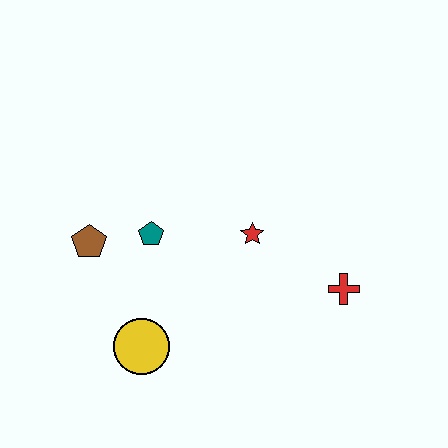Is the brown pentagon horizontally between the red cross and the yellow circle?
No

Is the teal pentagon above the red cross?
Yes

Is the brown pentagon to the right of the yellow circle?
No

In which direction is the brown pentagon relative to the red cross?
The brown pentagon is to the left of the red cross.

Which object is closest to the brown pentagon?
The teal pentagon is closest to the brown pentagon.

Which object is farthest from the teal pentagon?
The red cross is farthest from the teal pentagon.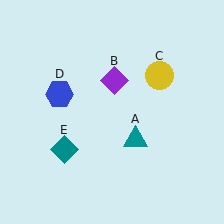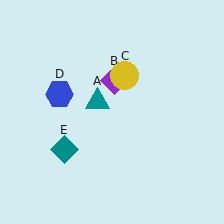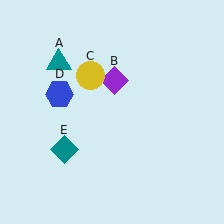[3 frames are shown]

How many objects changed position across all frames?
2 objects changed position: teal triangle (object A), yellow circle (object C).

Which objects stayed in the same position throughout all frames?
Purple diamond (object B) and blue hexagon (object D) and teal diamond (object E) remained stationary.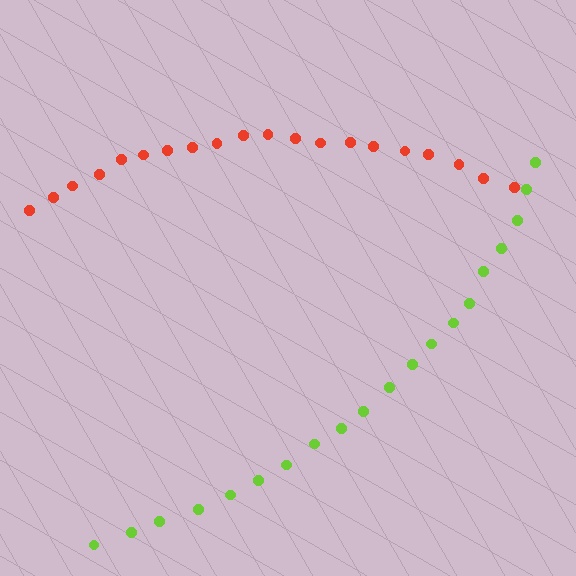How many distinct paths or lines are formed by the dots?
There are 2 distinct paths.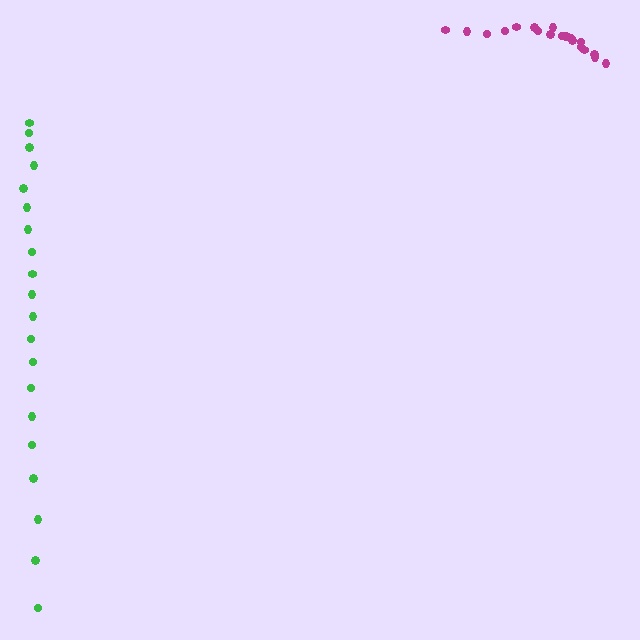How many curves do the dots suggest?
There are 2 distinct paths.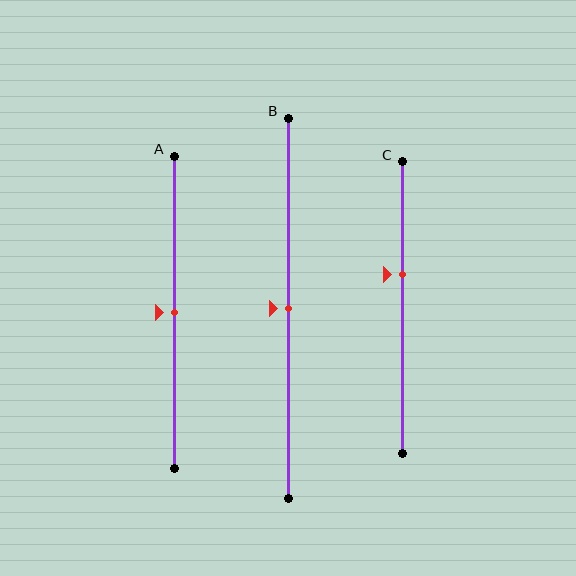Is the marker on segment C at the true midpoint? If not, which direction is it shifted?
No, the marker on segment C is shifted upward by about 11% of the segment length.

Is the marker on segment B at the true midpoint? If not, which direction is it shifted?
Yes, the marker on segment B is at the true midpoint.